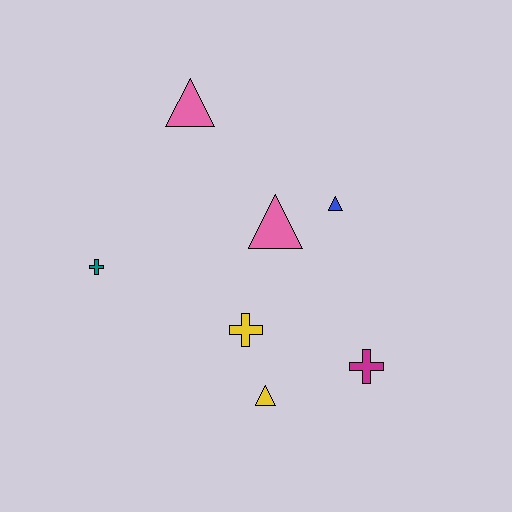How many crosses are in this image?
There are 3 crosses.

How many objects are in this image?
There are 7 objects.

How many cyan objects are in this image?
There are no cyan objects.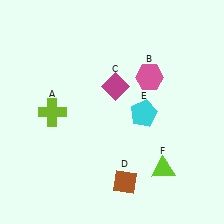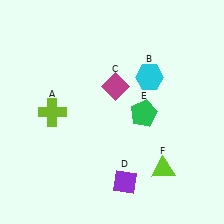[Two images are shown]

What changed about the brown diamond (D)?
In Image 1, D is brown. In Image 2, it changed to purple.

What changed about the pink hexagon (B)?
In Image 1, B is pink. In Image 2, it changed to cyan.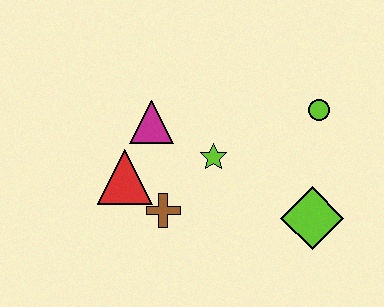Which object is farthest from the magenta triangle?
The lime diamond is farthest from the magenta triangle.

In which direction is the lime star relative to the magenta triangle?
The lime star is to the right of the magenta triangle.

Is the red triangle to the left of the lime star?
Yes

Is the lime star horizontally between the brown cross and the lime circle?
Yes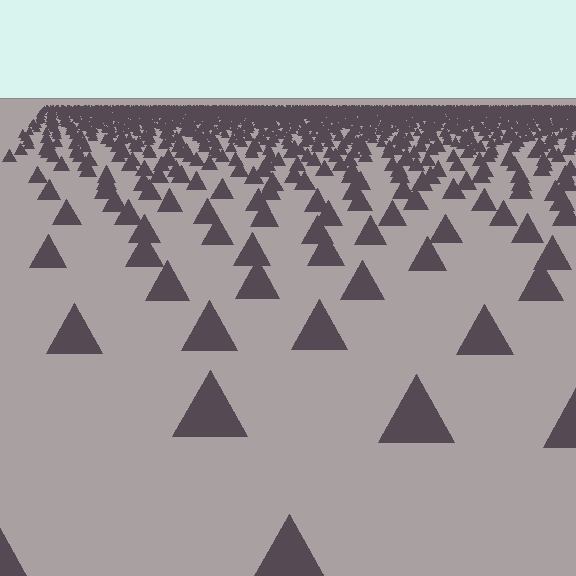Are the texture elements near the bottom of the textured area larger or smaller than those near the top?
Larger. Near the bottom, elements are closer to the viewer and appear at a bigger on-screen size.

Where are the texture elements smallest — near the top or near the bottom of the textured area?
Near the top.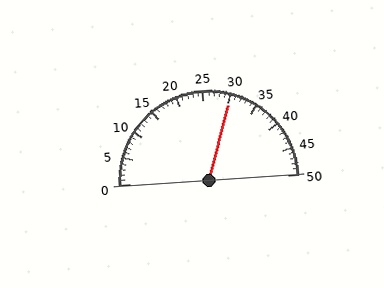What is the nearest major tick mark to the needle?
The nearest major tick mark is 30.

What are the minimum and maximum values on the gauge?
The gauge ranges from 0 to 50.